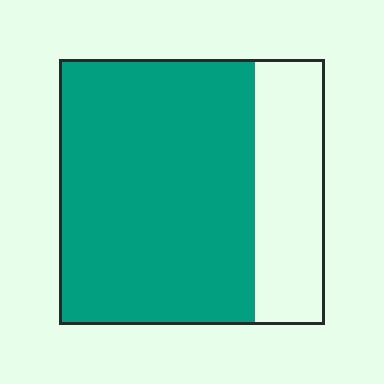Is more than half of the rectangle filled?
Yes.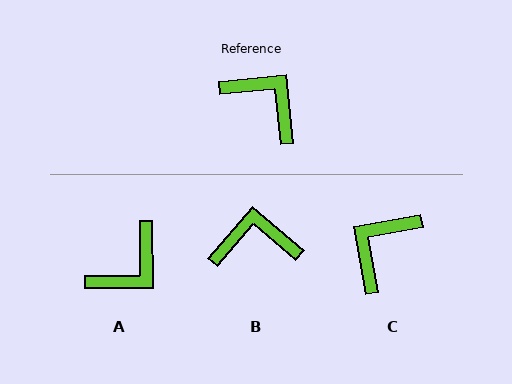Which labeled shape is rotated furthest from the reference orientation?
A, about 96 degrees away.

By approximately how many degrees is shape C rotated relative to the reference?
Approximately 94 degrees counter-clockwise.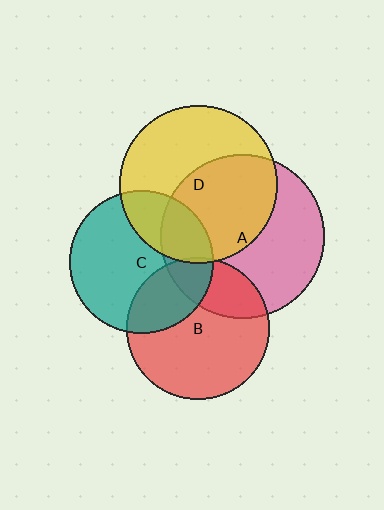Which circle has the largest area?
Circle A (pink).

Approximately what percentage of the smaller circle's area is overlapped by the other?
Approximately 25%.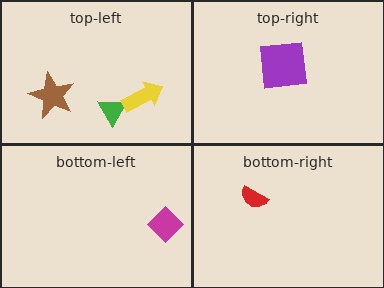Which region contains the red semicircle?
The bottom-right region.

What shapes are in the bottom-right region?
The red semicircle.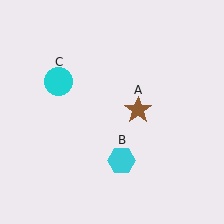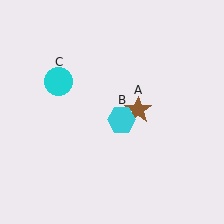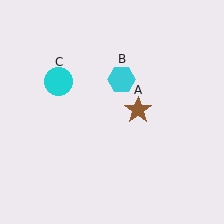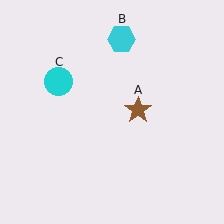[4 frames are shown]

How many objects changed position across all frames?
1 object changed position: cyan hexagon (object B).